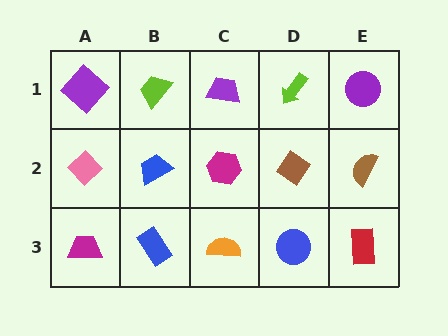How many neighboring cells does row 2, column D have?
4.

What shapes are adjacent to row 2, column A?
A purple diamond (row 1, column A), a magenta trapezoid (row 3, column A), a blue trapezoid (row 2, column B).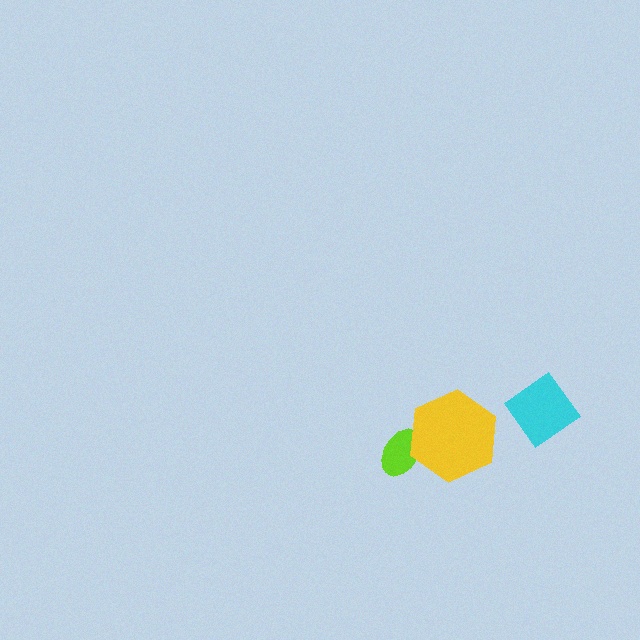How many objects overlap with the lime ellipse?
1 object overlaps with the lime ellipse.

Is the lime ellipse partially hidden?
Yes, it is partially covered by another shape.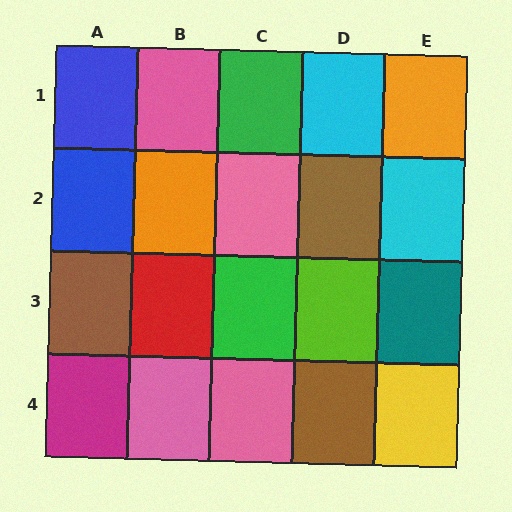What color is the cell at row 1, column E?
Orange.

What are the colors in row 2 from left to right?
Blue, orange, pink, brown, cyan.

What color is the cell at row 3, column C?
Green.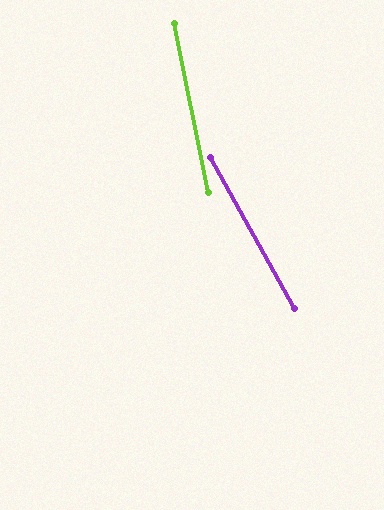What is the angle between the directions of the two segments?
Approximately 18 degrees.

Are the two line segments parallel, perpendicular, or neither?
Neither parallel nor perpendicular — they differ by about 18°.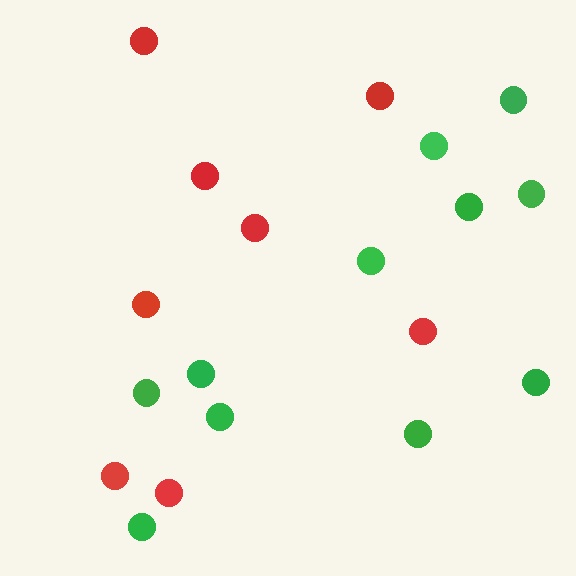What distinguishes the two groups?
There are 2 groups: one group of red circles (8) and one group of green circles (11).